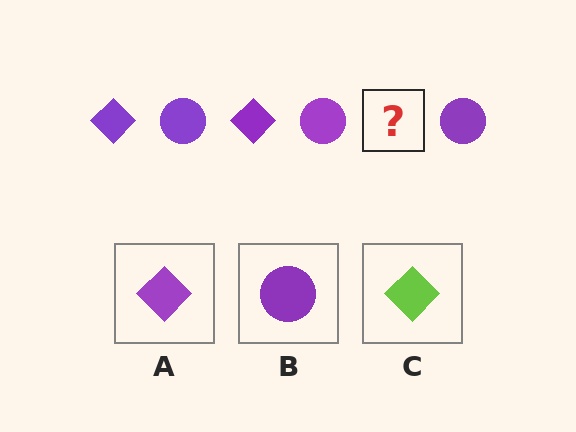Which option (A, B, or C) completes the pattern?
A.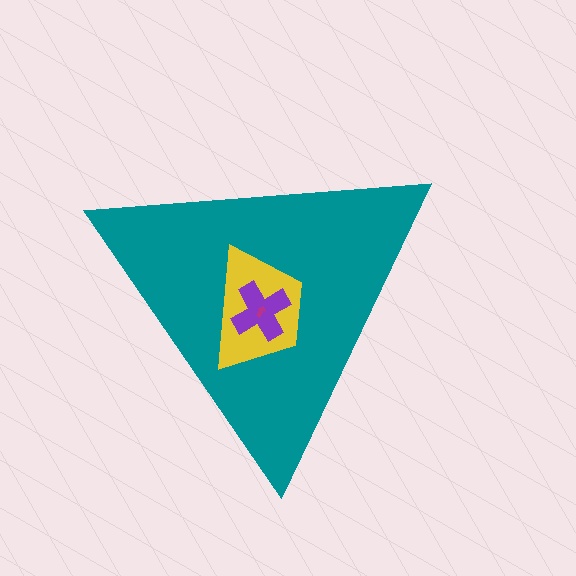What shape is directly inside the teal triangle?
The yellow trapezoid.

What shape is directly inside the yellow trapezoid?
The purple cross.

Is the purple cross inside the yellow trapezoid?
Yes.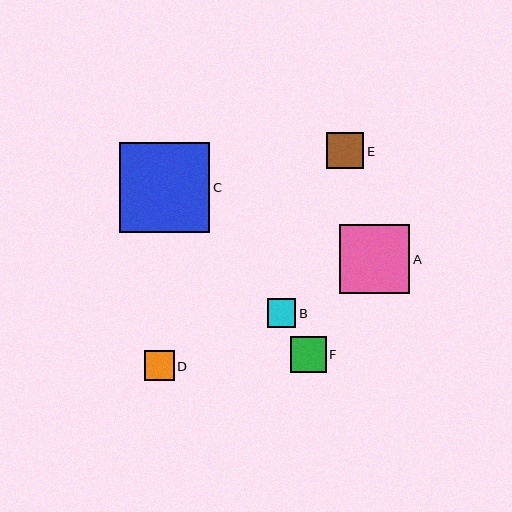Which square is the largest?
Square C is the largest with a size of approximately 90 pixels.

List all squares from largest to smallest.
From largest to smallest: C, A, E, F, D, B.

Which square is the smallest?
Square B is the smallest with a size of approximately 28 pixels.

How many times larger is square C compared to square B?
Square C is approximately 3.2 times the size of square B.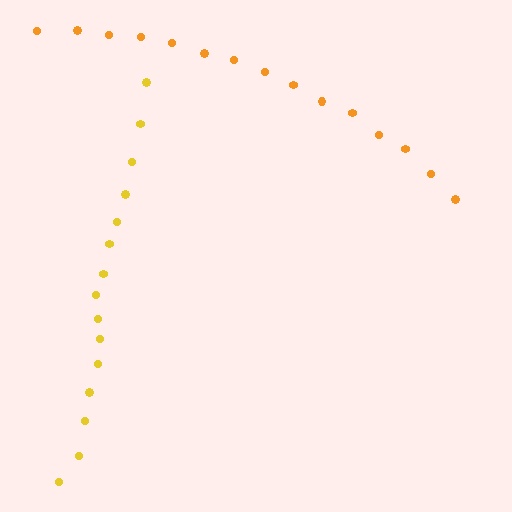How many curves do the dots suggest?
There are 2 distinct paths.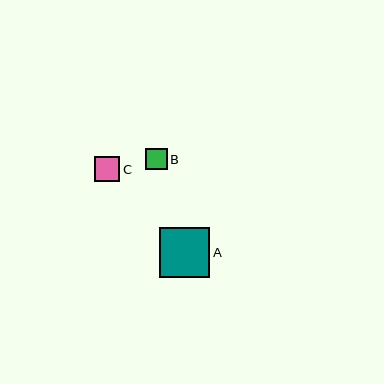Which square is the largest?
Square A is the largest with a size of approximately 51 pixels.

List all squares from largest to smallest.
From largest to smallest: A, C, B.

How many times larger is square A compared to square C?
Square A is approximately 2.0 times the size of square C.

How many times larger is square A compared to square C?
Square A is approximately 2.0 times the size of square C.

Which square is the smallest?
Square B is the smallest with a size of approximately 21 pixels.